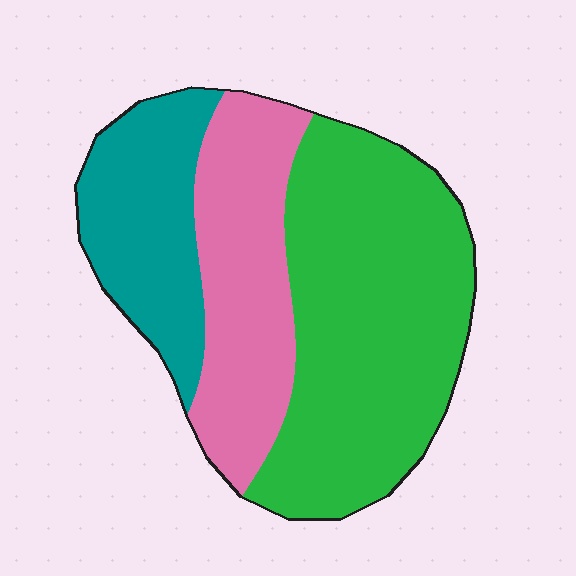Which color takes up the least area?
Teal, at roughly 20%.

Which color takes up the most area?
Green, at roughly 50%.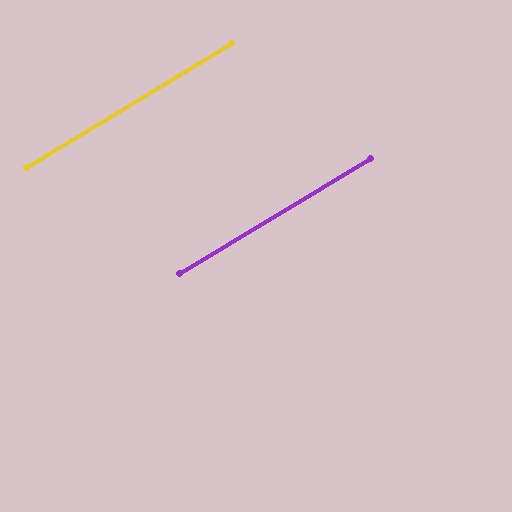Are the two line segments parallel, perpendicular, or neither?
Parallel — their directions differ by only 0.3°.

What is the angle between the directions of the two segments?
Approximately 0 degrees.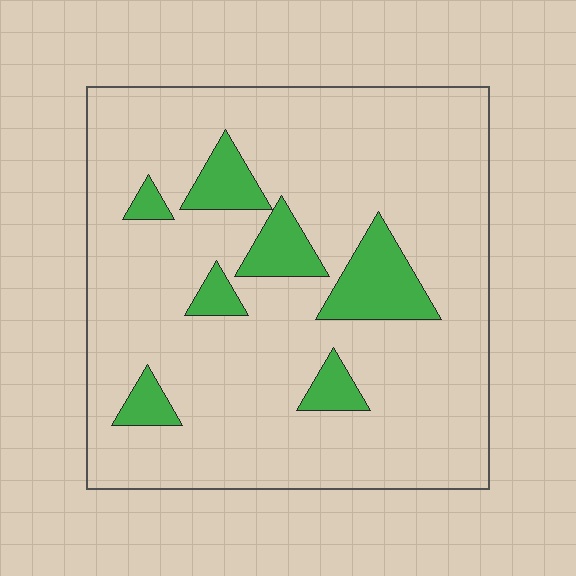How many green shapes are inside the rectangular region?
7.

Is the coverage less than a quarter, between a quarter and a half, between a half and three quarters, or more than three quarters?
Less than a quarter.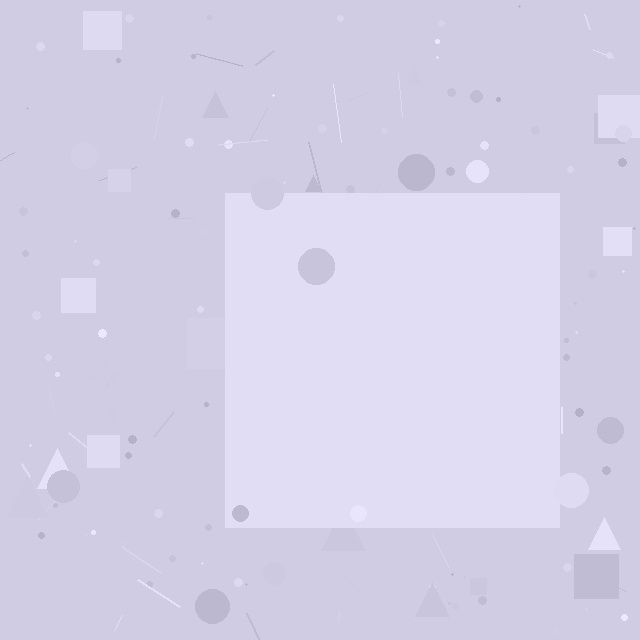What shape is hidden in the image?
A square is hidden in the image.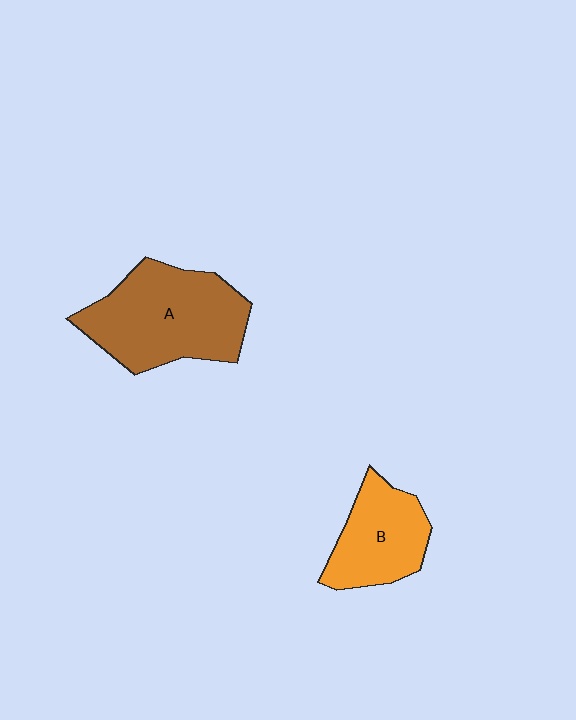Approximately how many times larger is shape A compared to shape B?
Approximately 1.6 times.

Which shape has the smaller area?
Shape B (orange).